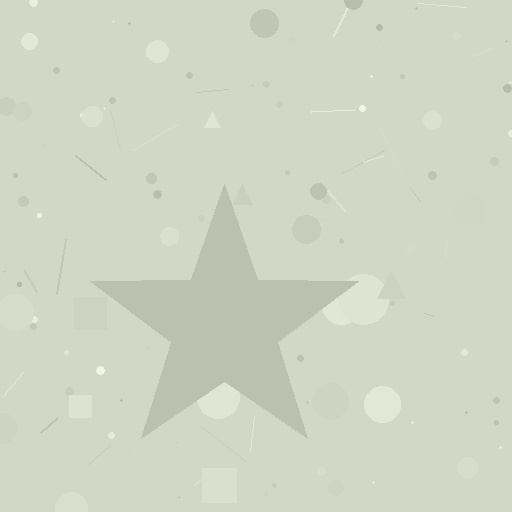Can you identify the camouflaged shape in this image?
The camouflaged shape is a star.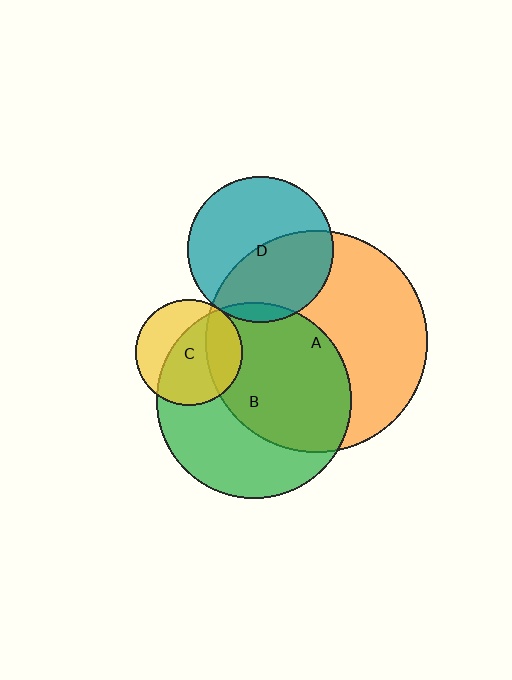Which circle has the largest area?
Circle A (orange).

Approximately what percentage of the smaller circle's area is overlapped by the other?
Approximately 5%.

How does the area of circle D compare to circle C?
Approximately 1.9 times.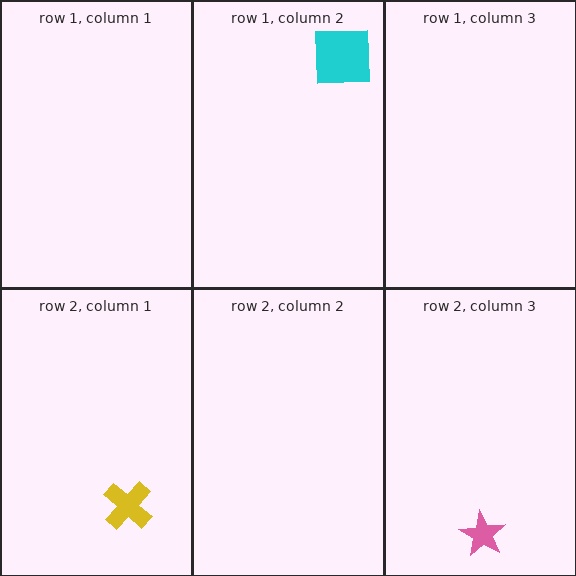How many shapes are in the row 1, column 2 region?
1.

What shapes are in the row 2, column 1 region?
The yellow cross.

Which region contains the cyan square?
The row 1, column 2 region.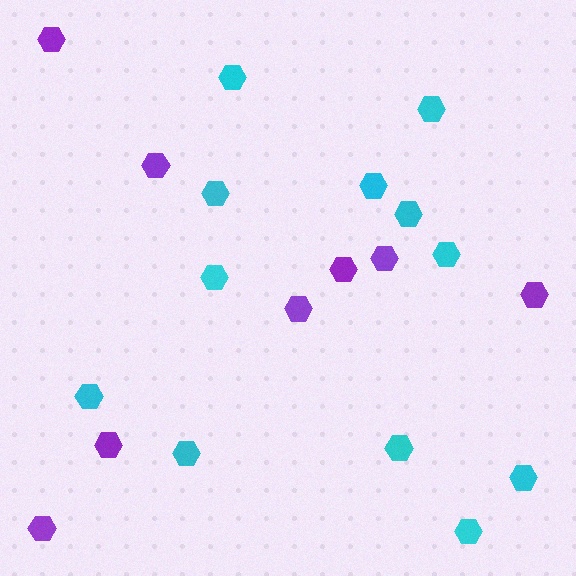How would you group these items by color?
There are 2 groups: one group of cyan hexagons (12) and one group of purple hexagons (8).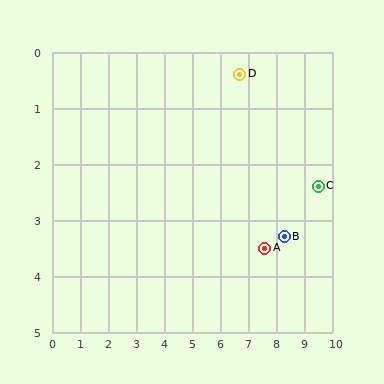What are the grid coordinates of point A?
Point A is at approximately (7.6, 3.5).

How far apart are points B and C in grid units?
Points B and C are about 1.5 grid units apart.